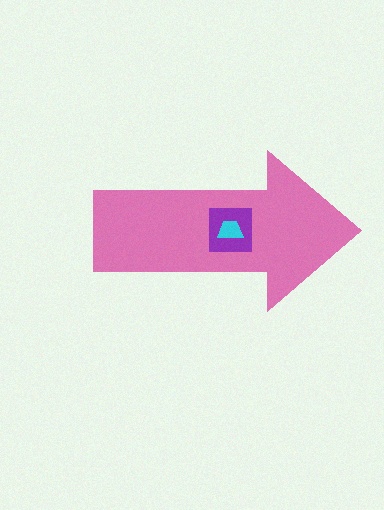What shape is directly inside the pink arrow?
The purple square.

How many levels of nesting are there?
3.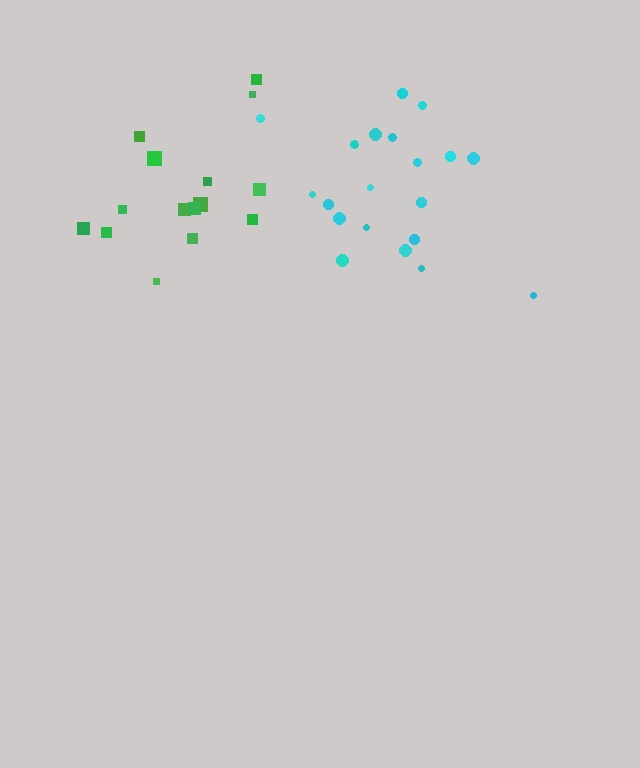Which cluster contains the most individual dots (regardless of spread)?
Cyan (20).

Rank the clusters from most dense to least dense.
cyan, green.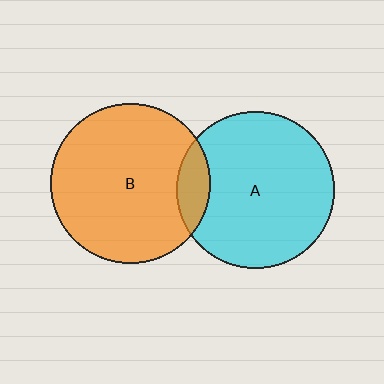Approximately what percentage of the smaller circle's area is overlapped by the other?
Approximately 10%.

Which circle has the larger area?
Circle B (orange).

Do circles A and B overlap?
Yes.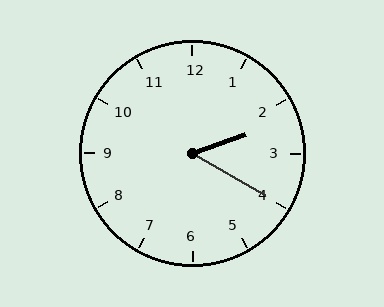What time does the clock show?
2:20.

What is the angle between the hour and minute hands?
Approximately 50 degrees.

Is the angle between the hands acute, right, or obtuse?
It is acute.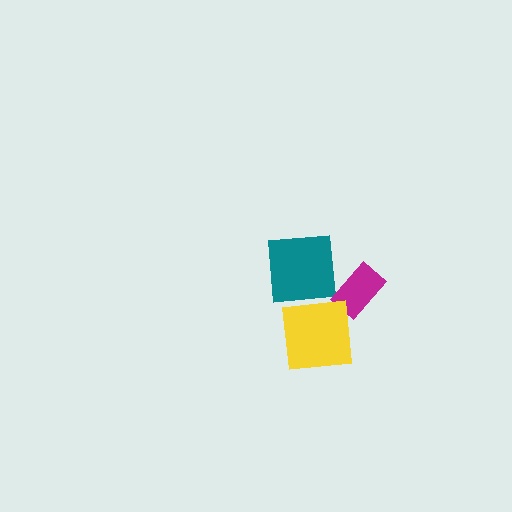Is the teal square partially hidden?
Yes, it is partially covered by another shape.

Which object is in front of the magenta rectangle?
The yellow square is in front of the magenta rectangle.